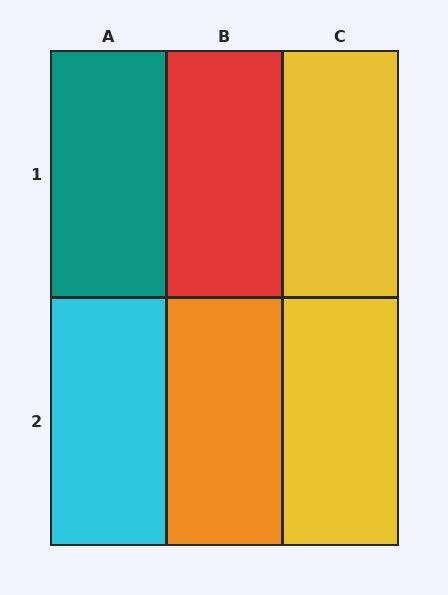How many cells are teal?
1 cell is teal.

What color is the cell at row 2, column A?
Cyan.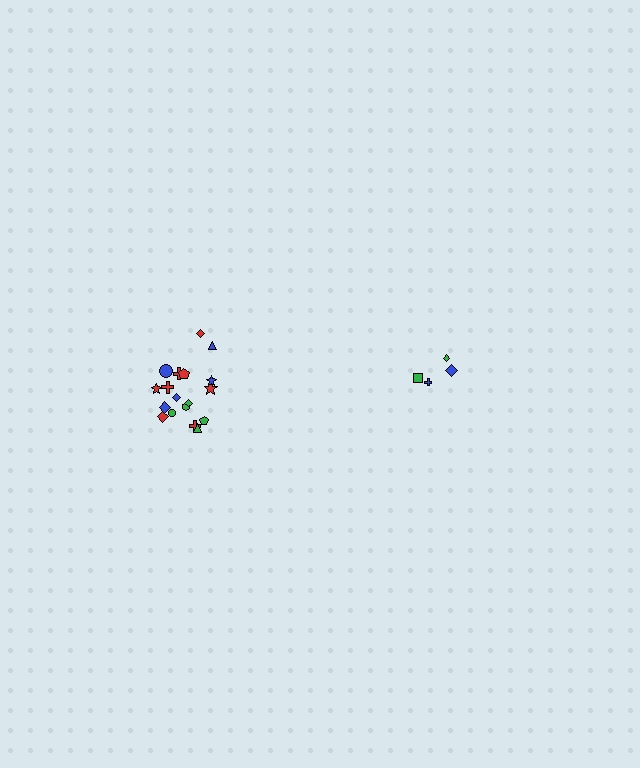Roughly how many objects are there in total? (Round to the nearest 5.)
Roughly 20 objects in total.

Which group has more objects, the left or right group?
The left group.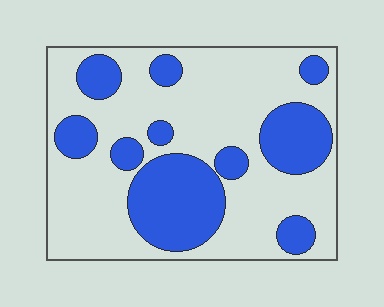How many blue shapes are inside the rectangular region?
10.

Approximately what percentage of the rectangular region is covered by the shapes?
Approximately 30%.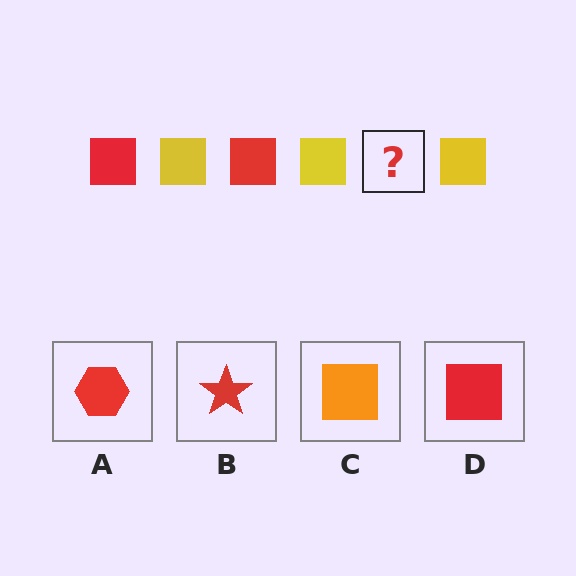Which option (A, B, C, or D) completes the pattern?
D.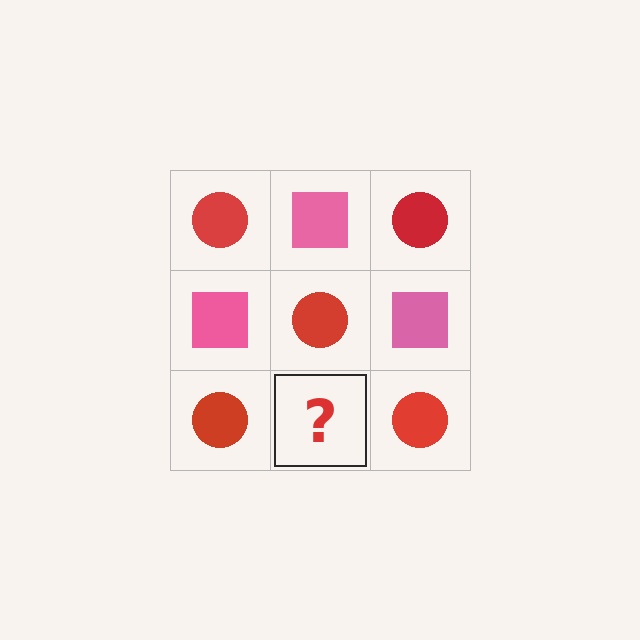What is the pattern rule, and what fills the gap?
The rule is that it alternates red circle and pink square in a checkerboard pattern. The gap should be filled with a pink square.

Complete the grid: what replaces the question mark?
The question mark should be replaced with a pink square.